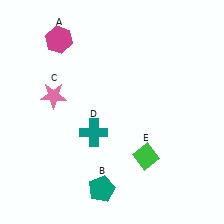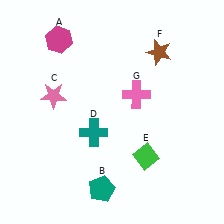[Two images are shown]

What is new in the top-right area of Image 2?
A pink cross (G) was added in the top-right area of Image 2.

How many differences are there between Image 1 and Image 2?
There are 2 differences between the two images.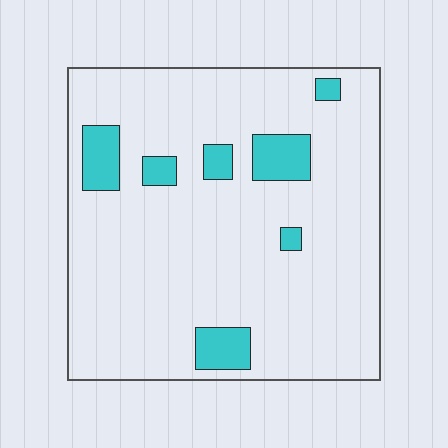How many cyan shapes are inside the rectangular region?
7.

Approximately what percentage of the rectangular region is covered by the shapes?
Approximately 10%.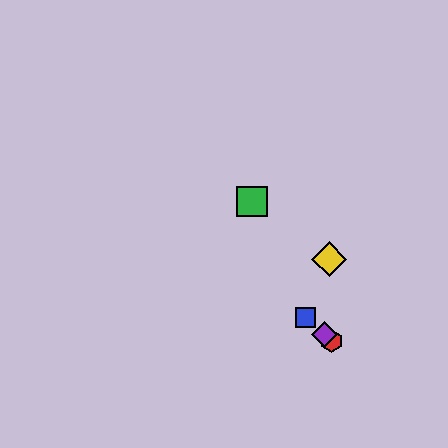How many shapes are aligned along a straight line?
3 shapes (the red hexagon, the blue square, the purple diamond) are aligned along a straight line.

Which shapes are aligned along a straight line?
The red hexagon, the blue square, the purple diamond are aligned along a straight line.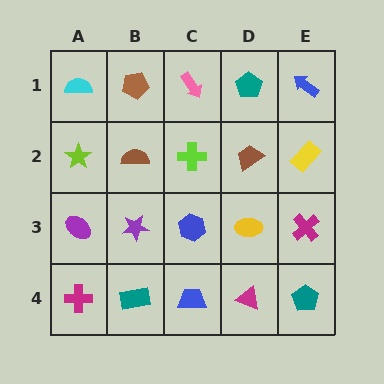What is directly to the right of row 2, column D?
A yellow rectangle.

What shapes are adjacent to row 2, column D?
A teal pentagon (row 1, column D), a yellow ellipse (row 3, column D), a lime cross (row 2, column C), a yellow rectangle (row 2, column E).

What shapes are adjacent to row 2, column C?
A pink arrow (row 1, column C), a blue hexagon (row 3, column C), a brown semicircle (row 2, column B), a brown trapezoid (row 2, column D).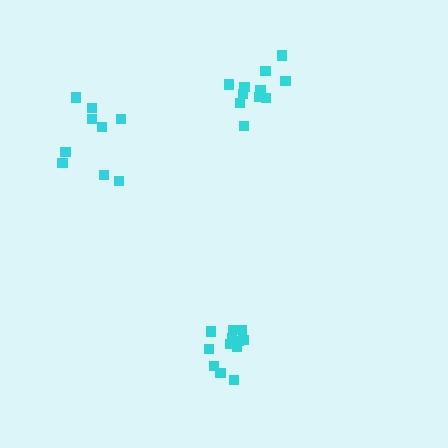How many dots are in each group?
Group 1: 11 dots, Group 2: 12 dots, Group 3: 9 dots (32 total).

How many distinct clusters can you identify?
There are 3 distinct clusters.